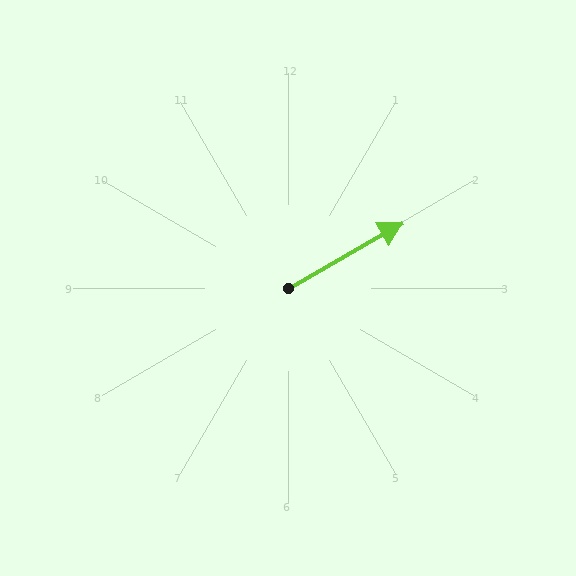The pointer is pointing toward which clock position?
Roughly 2 o'clock.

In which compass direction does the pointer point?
Northeast.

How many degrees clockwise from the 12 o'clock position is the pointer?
Approximately 60 degrees.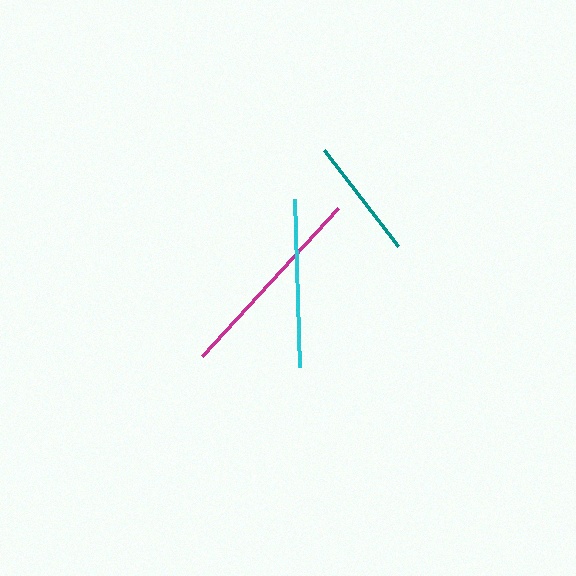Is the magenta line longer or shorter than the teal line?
The magenta line is longer than the teal line.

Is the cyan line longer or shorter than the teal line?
The cyan line is longer than the teal line.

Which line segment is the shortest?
The teal line is the shortest at approximately 122 pixels.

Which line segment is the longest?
The magenta line is the longest at approximately 200 pixels.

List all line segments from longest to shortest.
From longest to shortest: magenta, cyan, teal.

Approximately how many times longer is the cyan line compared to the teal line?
The cyan line is approximately 1.4 times the length of the teal line.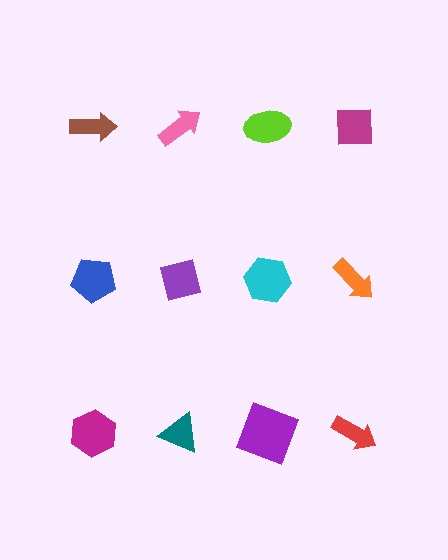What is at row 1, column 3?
A lime ellipse.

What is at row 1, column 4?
A magenta square.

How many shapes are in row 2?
4 shapes.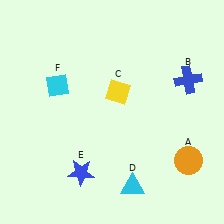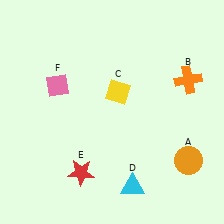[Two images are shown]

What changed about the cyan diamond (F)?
In Image 1, F is cyan. In Image 2, it changed to pink.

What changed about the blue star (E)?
In Image 1, E is blue. In Image 2, it changed to red.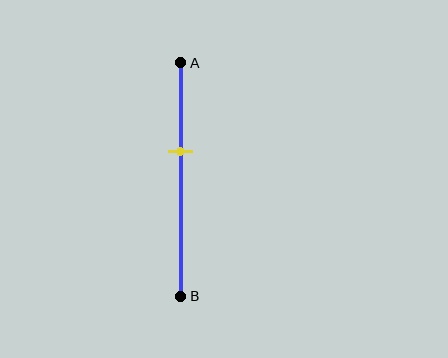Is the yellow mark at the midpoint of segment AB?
No, the mark is at about 40% from A, not at the 50% midpoint.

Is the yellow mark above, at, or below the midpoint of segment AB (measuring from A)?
The yellow mark is above the midpoint of segment AB.